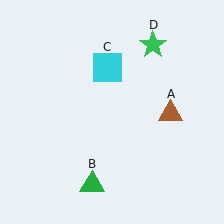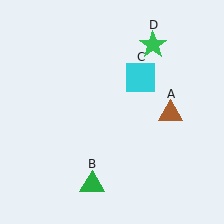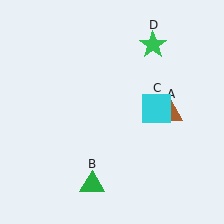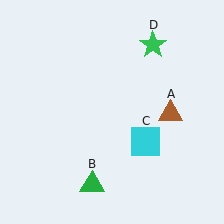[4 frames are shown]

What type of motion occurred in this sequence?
The cyan square (object C) rotated clockwise around the center of the scene.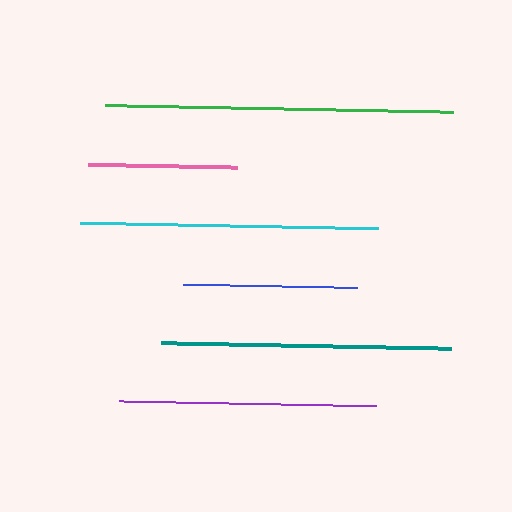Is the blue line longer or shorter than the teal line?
The teal line is longer than the blue line.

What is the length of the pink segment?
The pink segment is approximately 148 pixels long.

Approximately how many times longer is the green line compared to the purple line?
The green line is approximately 1.4 times the length of the purple line.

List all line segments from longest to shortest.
From longest to shortest: green, cyan, teal, purple, blue, pink.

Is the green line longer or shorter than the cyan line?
The green line is longer than the cyan line.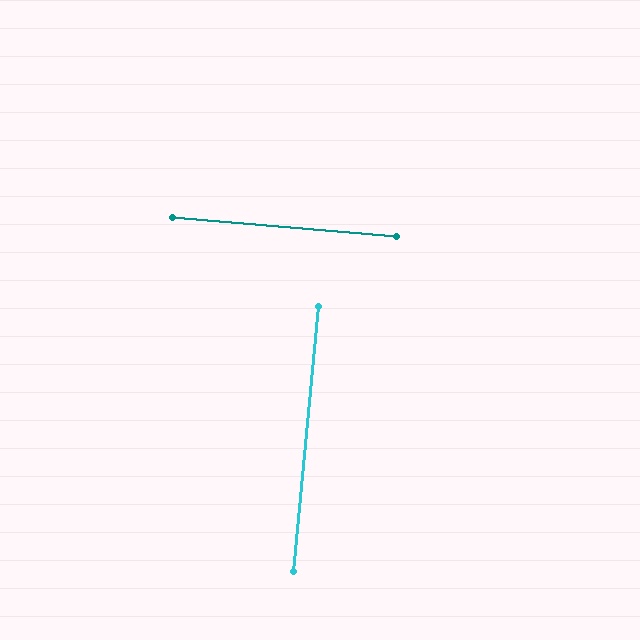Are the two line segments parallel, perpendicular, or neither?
Perpendicular — they meet at approximately 90°.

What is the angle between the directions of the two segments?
Approximately 90 degrees.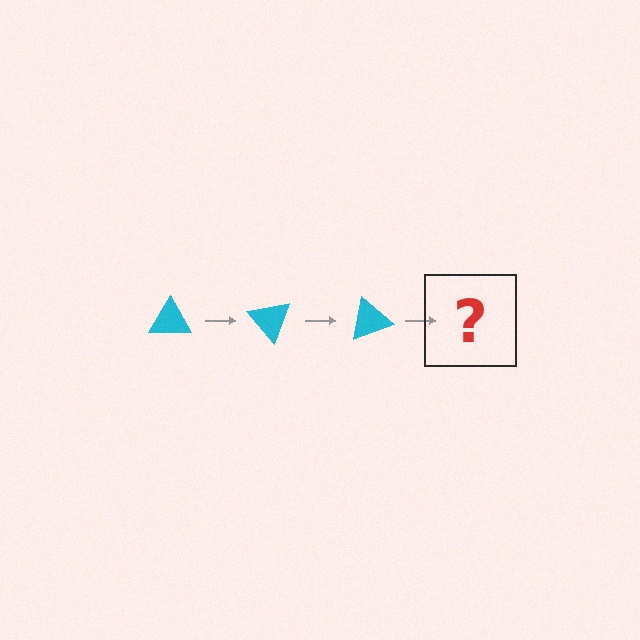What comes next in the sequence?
The next element should be a cyan triangle rotated 150 degrees.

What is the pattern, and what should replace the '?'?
The pattern is that the triangle rotates 50 degrees each step. The '?' should be a cyan triangle rotated 150 degrees.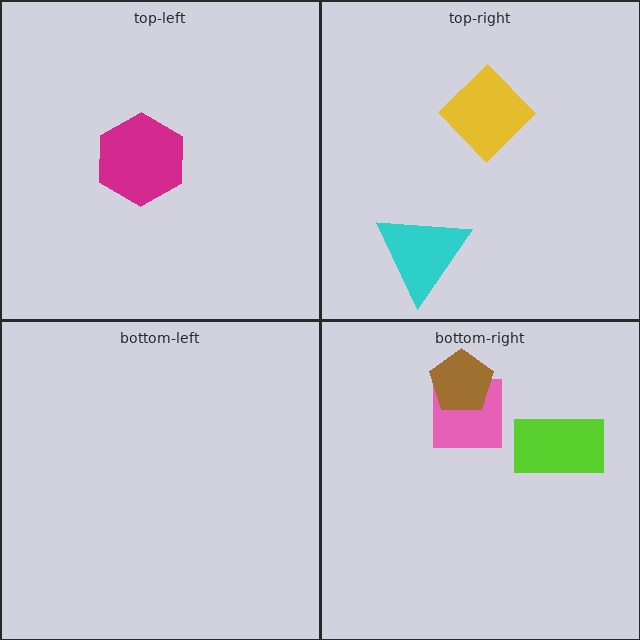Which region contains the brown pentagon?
The bottom-right region.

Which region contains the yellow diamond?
The top-right region.